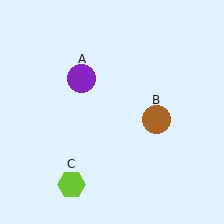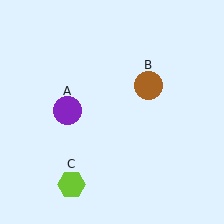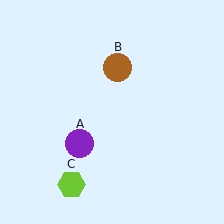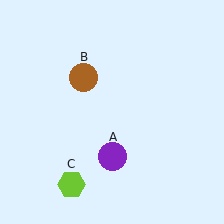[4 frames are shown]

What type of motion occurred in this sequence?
The purple circle (object A), brown circle (object B) rotated counterclockwise around the center of the scene.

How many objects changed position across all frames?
2 objects changed position: purple circle (object A), brown circle (object B).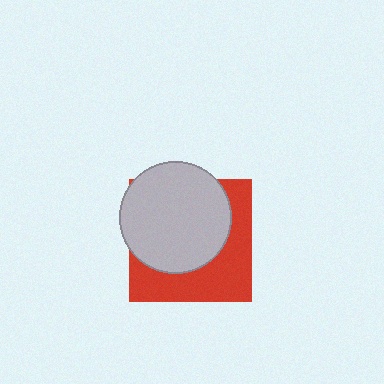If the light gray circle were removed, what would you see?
You would see the complete red square.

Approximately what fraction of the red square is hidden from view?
Roughly 57% of the red square is hidden behind the light gray circle.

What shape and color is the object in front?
The object in front is a light gray circle.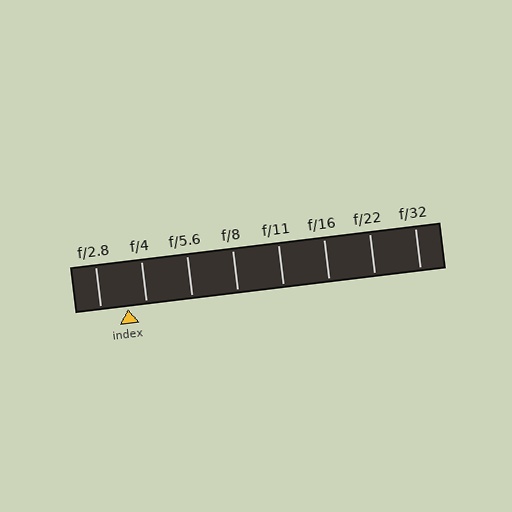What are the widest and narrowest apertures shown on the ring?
The widest aperture shown is f/2.8 and the narrowest is f/32.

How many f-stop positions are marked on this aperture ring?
There are 8 f-stop positions marked.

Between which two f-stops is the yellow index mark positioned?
The index mark is between f/2.8 and f/4.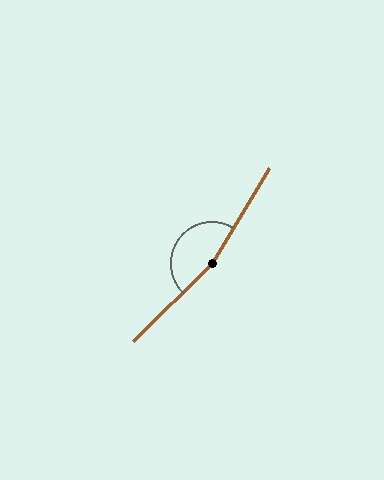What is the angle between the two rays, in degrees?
Approximately 167 degrees.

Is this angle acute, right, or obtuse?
It is obtuse.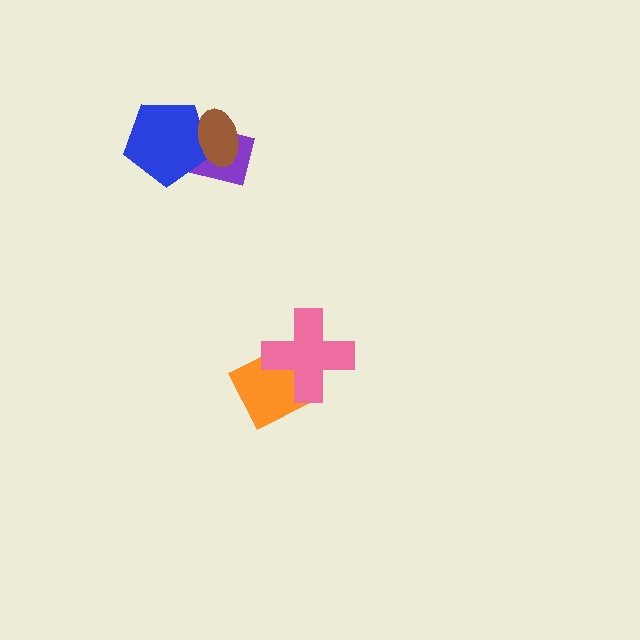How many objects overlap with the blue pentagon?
2 objects overlap with the blue pentagon.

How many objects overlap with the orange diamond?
1 object overlaps with the orange diamond.